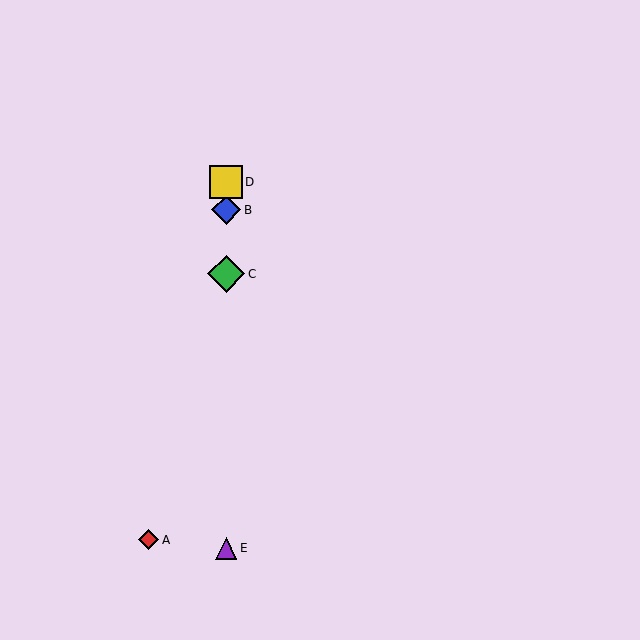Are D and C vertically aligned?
Yes, both are at x≈226.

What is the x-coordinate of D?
Object D is at x≈226.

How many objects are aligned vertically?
4 objects (B, C, D, E) are aligned vertically.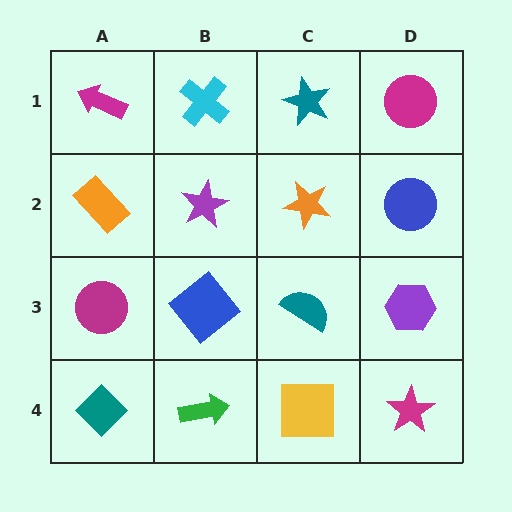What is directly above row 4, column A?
A magenta circle.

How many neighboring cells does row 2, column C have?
4.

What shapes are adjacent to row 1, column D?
A blue circle (row 2, column D), a teal star (row 1, column C).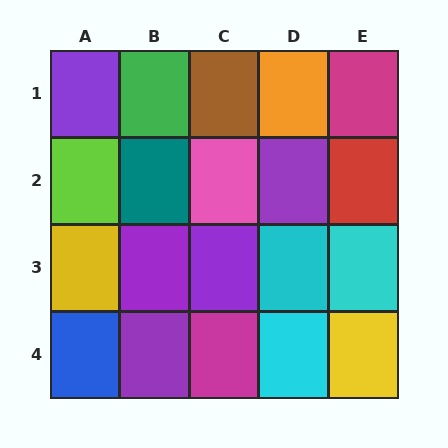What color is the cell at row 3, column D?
Cyan.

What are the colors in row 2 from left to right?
Lime, teal, pink, purple, red.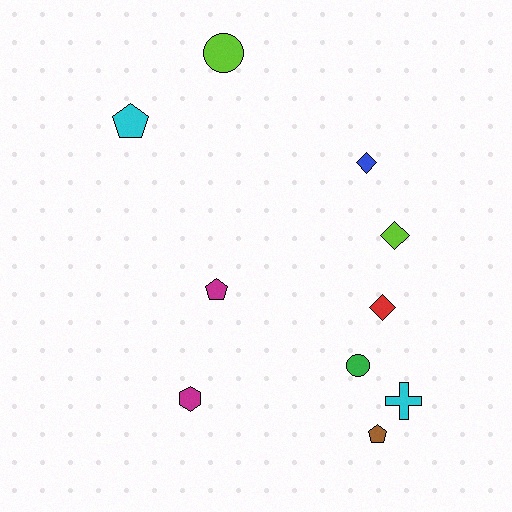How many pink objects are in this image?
There are no pink objects.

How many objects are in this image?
There are 10 objects.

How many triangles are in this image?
There are no triangles.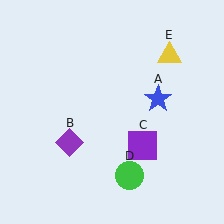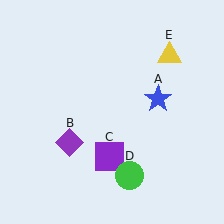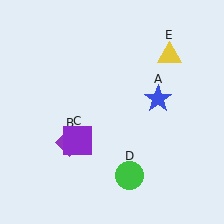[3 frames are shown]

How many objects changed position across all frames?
1 object changed position: purple square (object C).